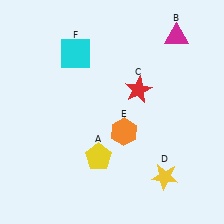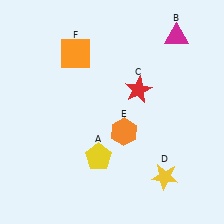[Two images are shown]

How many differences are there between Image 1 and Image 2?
There is 1 difference between the two images.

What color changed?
The square (F) changed from cyan in Image 1 to orange in Image 2.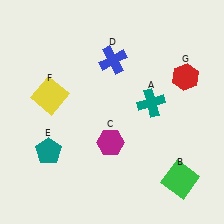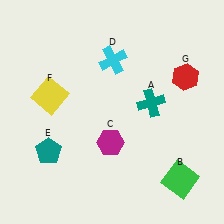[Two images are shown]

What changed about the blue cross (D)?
In Image 1, D is blue. In Image 2, it changed to cyan.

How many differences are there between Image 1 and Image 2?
There is 1 difference between the two images.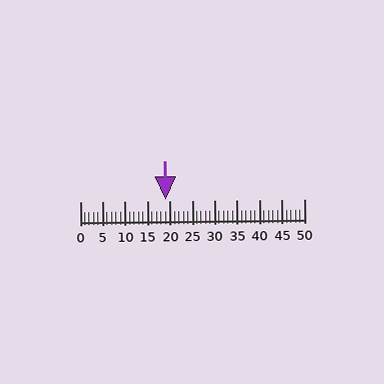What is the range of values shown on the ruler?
The ruler shows values from 0 to 50.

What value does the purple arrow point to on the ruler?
The purple arrow points to approximately 19.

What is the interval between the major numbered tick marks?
The major tick marks are spaced 5 units apart.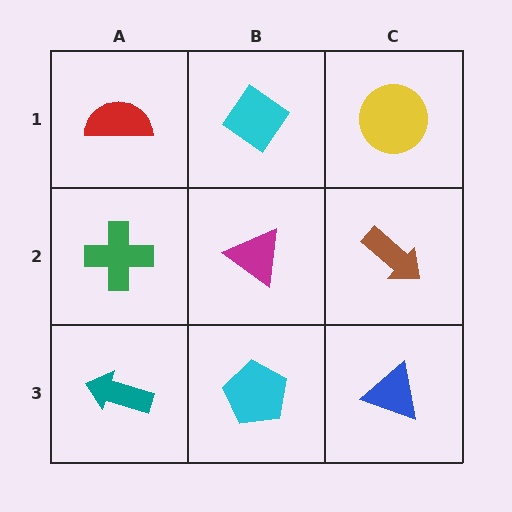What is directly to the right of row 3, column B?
A blue triangle.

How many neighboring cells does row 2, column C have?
3.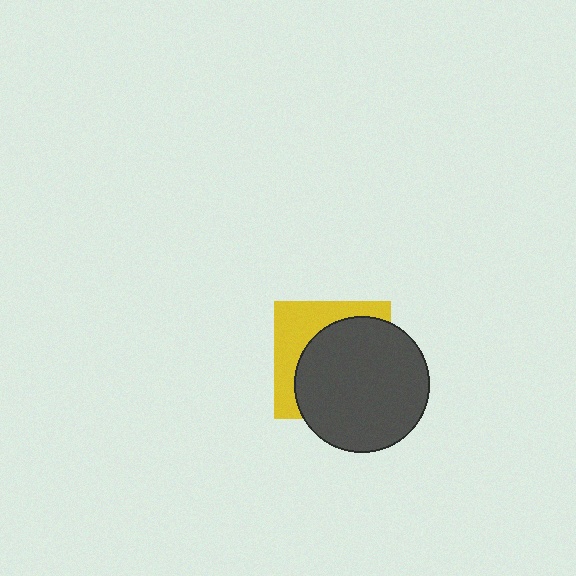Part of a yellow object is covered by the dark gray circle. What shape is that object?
It is a square.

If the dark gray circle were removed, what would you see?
You would see the complete yellow square.